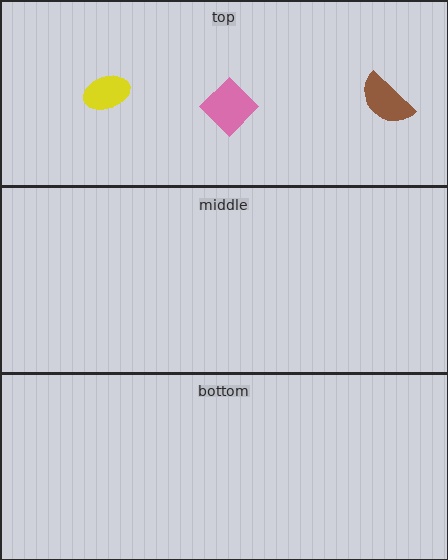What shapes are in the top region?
The brown semicircle, the pink diamond, the yellow ellipse.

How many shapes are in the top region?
3.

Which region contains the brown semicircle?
The top region.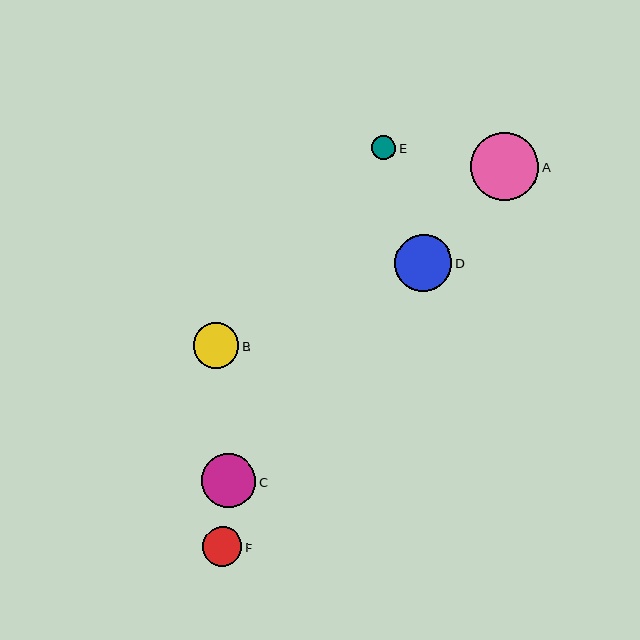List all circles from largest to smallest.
From largest to smallest: A, D, C, B, F, E.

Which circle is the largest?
Circle A is the largest with a size of approximately 68 pixels.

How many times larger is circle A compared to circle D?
Circle A is approximately 1.2 times the size of circle D.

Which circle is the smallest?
Circle E is the smallest with a size of approximately 24 pixels.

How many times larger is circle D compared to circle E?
Circle D is approximately 2.4 times the size of circle E.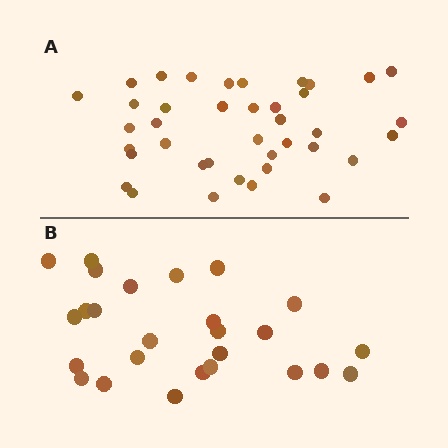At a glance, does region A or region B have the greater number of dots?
Region A (the top region) has more dots.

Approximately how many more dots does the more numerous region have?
Region A has approximately 15 more dots than region B.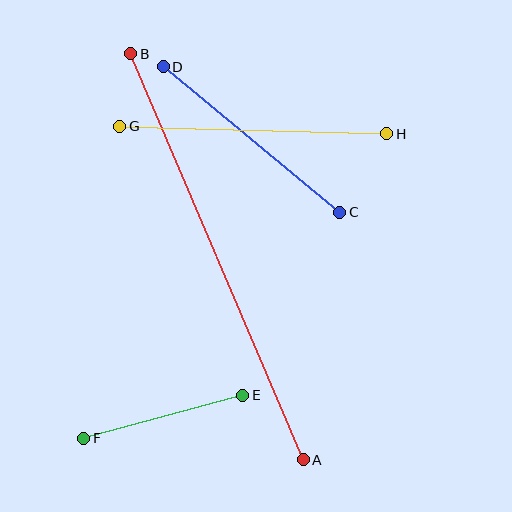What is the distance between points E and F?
The distance is approximately 165 pixels.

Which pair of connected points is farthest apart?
Points A and B are farthest apart.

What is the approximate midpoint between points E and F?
The midpoint is at approximately (163, 417) pixels.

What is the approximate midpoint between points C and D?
The midpoint is at approximately (252, 140) pixels.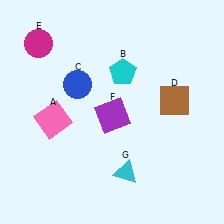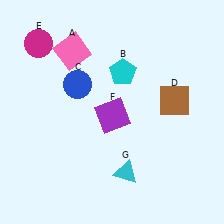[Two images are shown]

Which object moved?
The pink square (A) moved up.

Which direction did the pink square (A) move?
The pink square (A) moved up.